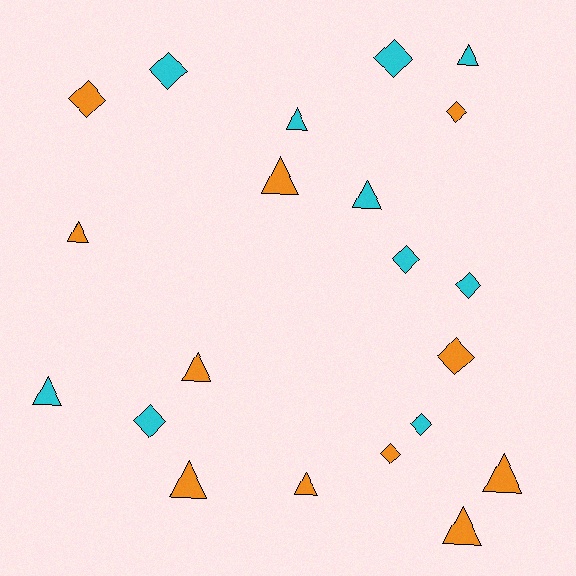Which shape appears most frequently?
Triangle, with 11 objects.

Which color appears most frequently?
Orange, with 11 objects.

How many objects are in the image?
There are 21 objects.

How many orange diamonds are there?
There are 4 orange diamonds.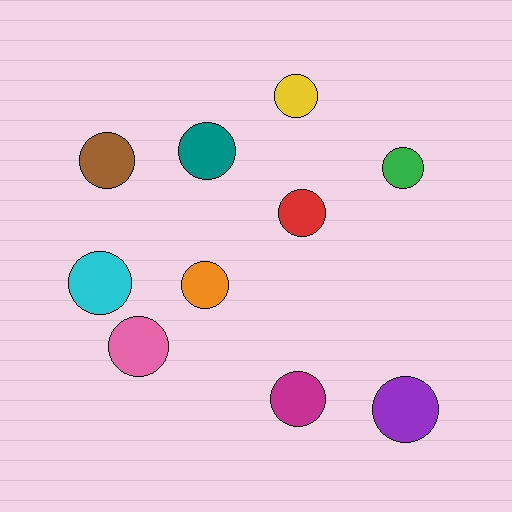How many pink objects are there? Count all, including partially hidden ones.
There is 1 pink object.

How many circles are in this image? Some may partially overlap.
There are 10 circles.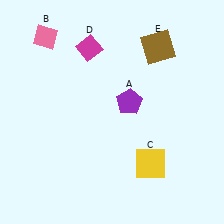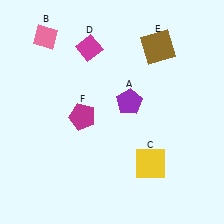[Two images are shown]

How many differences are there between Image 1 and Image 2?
There is 1 difference between the two images.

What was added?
A magenta pentagon (F) was added in Image 2.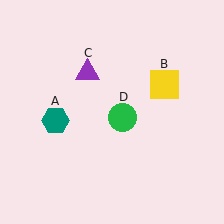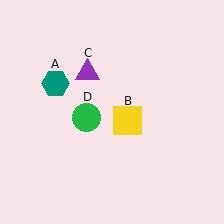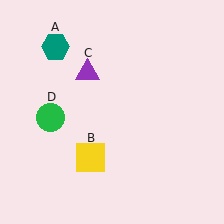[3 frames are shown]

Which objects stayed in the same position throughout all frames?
Purple triangle (object C) remained stationary.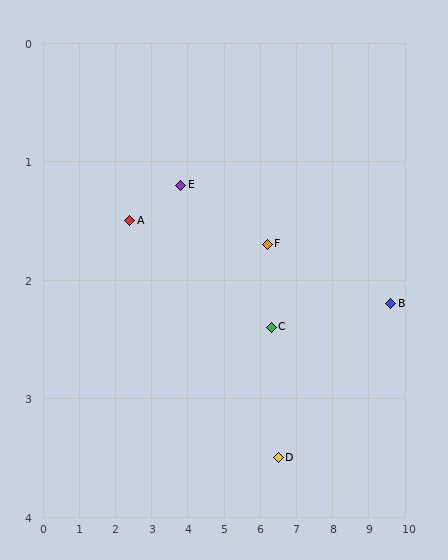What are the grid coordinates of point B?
Point B is at approximately (9.6, 2.2).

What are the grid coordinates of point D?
Point D is at approximately (6.5, 3.5).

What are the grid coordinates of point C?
Point C is at approximately (6.3, 2.4).